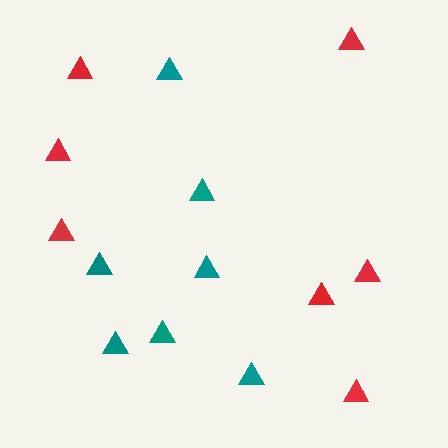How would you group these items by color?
There are 2 groups: one group of teal triangles (7) and one group of red triangles (7).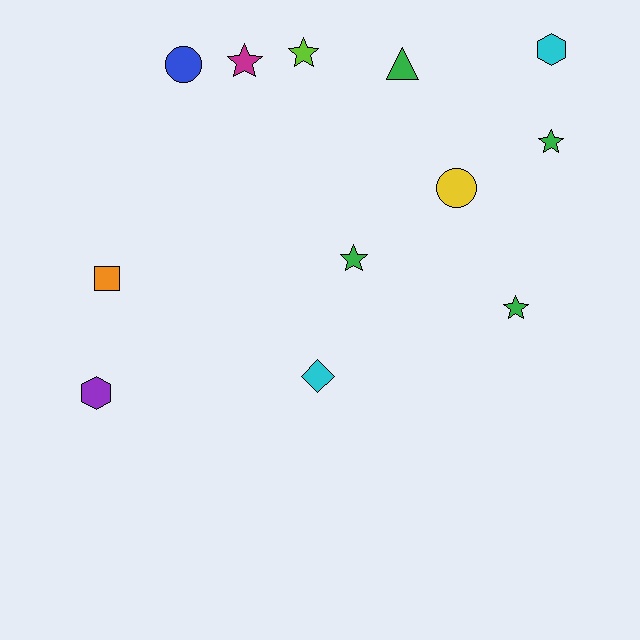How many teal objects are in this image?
There are no teal objects.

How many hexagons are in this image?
There are 2 hexagons.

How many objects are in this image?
There are 12 objects.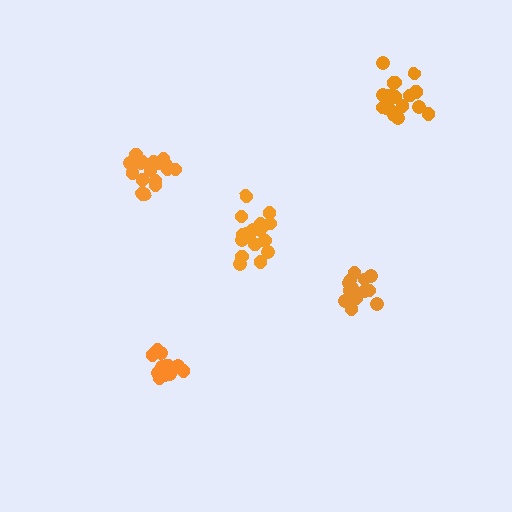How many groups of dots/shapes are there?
There are 5 groups.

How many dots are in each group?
Group 1: 19 dots, Group 2: 14 dots, Group 3: 19 dots, Group 4: 15 dots, Group 5: 20 dots (87 total).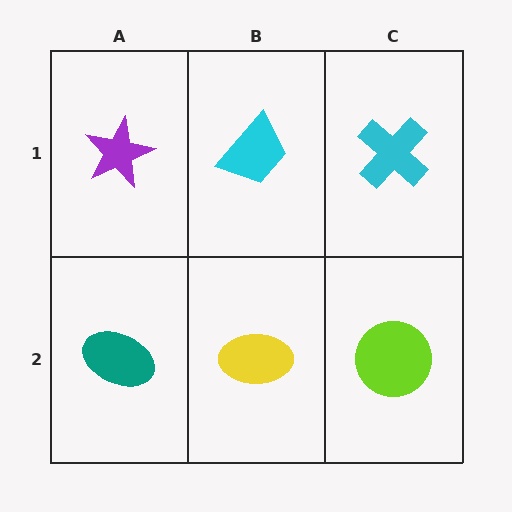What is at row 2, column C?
A lime circle.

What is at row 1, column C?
A cyan cross.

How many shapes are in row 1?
3 shapes.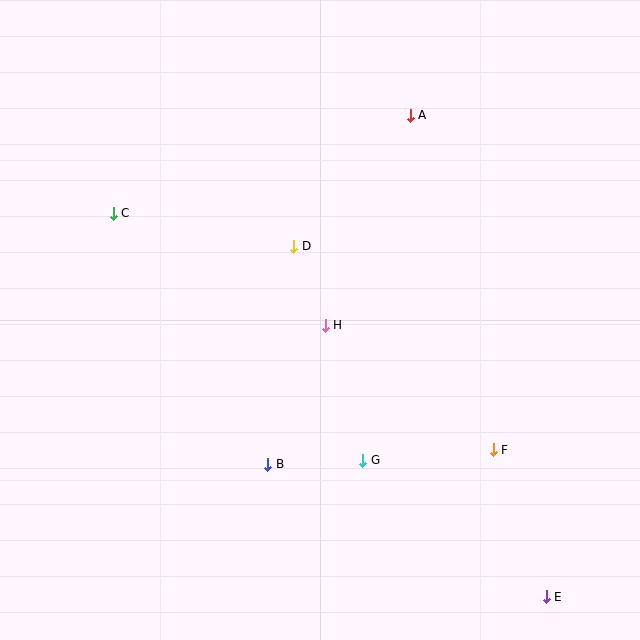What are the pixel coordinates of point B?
Point B is at (268, 464).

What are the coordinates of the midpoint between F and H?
The midpoint between F and H is at (409, 388).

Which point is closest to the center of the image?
Point H at (325, 325) is closest to the center.